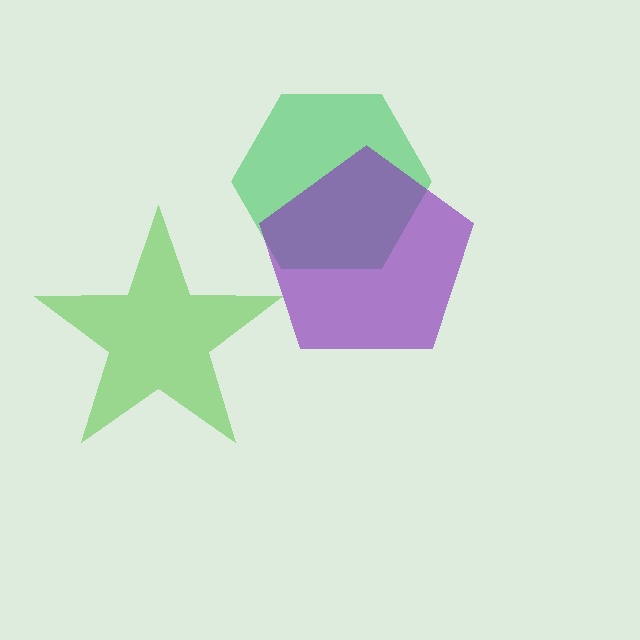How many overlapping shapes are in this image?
There are 3 overlapping shapes in the image.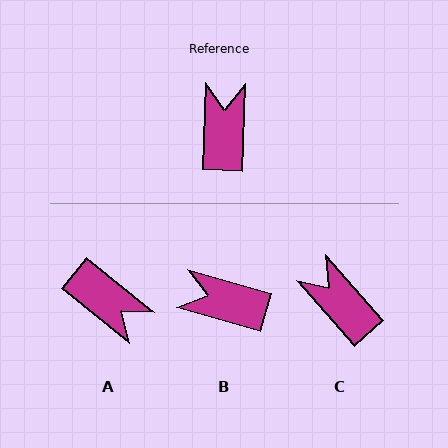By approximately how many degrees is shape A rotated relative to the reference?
Approximately 126 degrees clockwise.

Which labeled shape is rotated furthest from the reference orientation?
A, about 126 degrees away.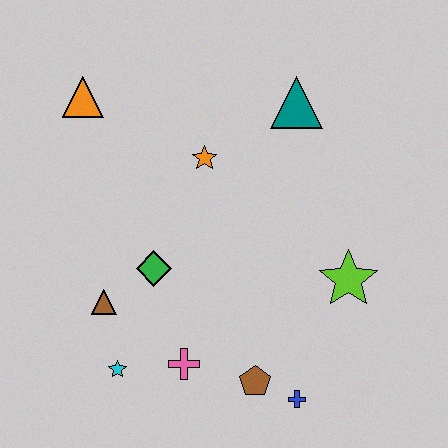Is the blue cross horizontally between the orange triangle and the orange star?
No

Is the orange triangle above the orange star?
Yes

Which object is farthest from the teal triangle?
The cyan star is farthest from the teal triangle.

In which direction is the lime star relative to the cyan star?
The lime star is to the right of the cyan star.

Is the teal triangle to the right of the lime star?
No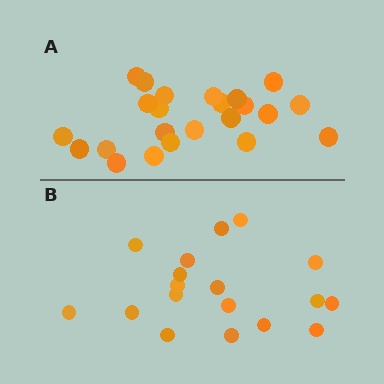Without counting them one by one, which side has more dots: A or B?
Region A (the top region) has more dots.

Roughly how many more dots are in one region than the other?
Region A has about 5 more dots than region B.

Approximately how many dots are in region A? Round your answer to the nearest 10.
About 20 dots. (The exact count is 23, which rounds to 20.)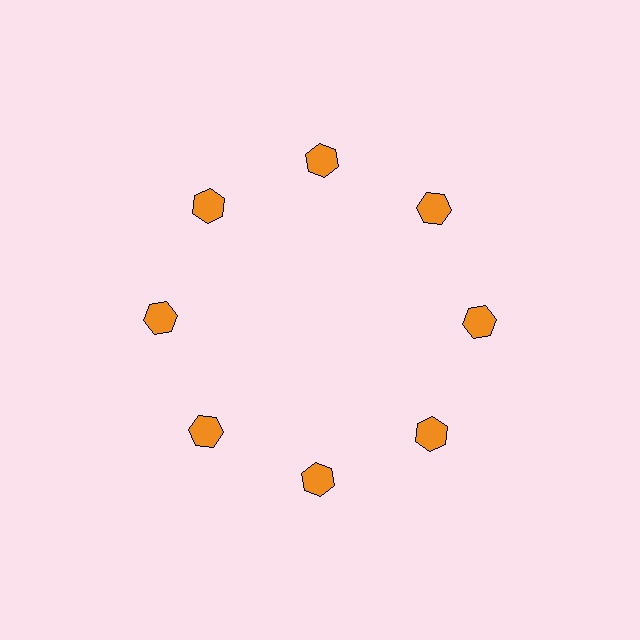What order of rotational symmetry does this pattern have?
This pattern has 8-fold rotational symmetry.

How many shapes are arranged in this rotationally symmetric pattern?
There are 8 shapes, arranged in 8 groups of 1.